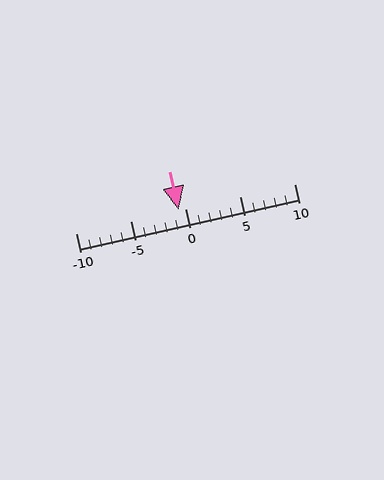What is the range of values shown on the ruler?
The ruler shows values from -10 to 10.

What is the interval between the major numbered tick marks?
The major tick marks are spaced 5 units apart.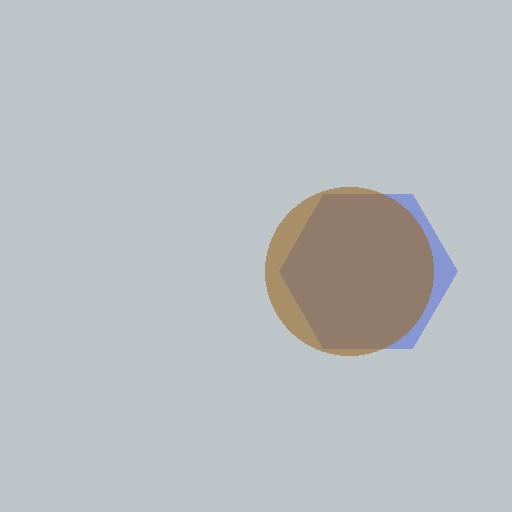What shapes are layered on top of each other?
The layered shapes are: a blue hexagon, a brown circle.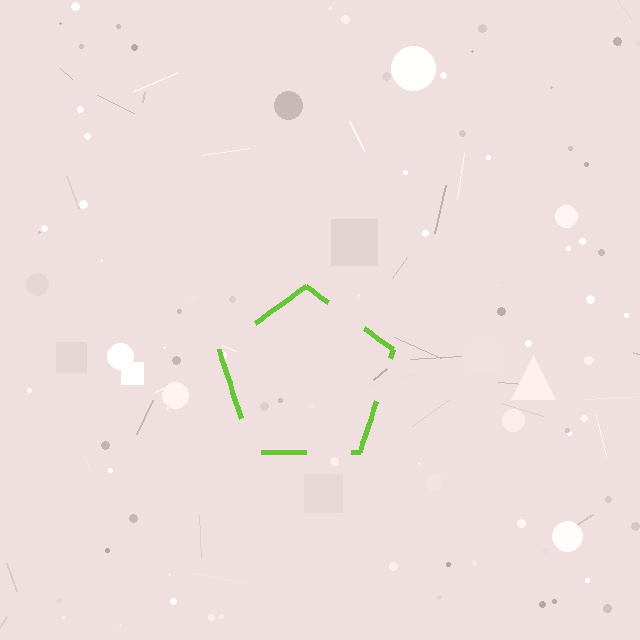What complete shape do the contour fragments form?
The contour fragments form a pentagon.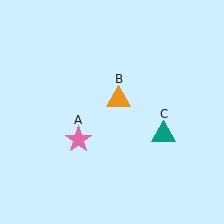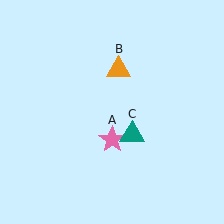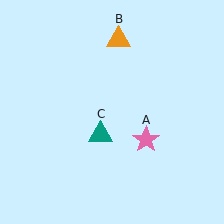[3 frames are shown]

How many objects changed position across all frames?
3 objects changed position: pink star (object A), orange triangle (object B), teal triangle (object C).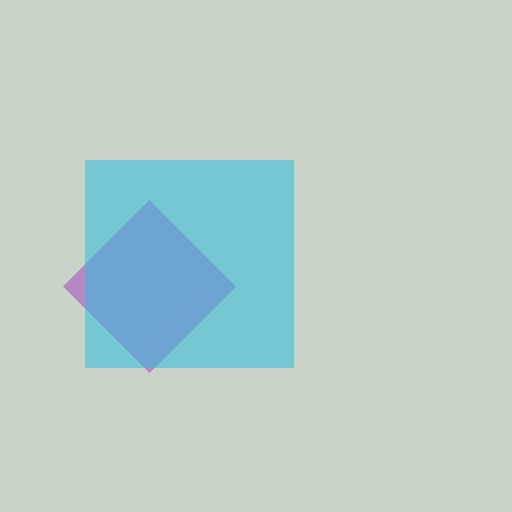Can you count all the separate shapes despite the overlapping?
Yes, there are 2 separate shapes.